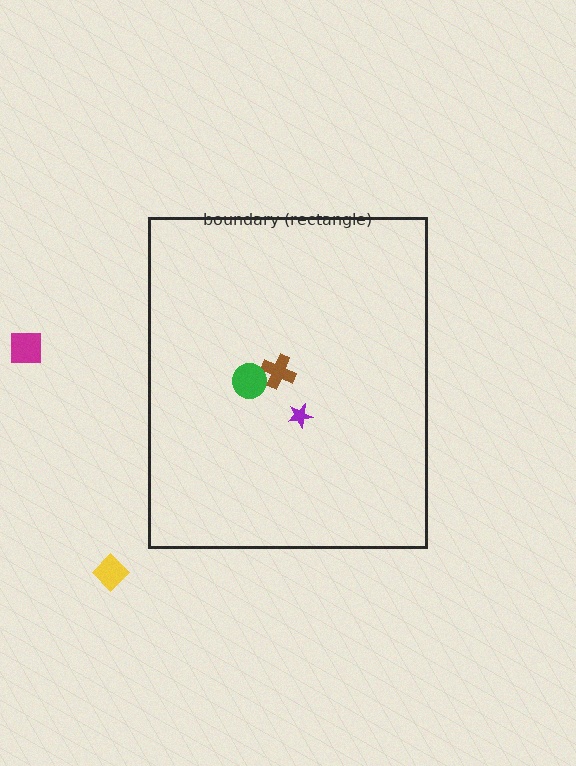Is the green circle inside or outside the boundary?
Inside.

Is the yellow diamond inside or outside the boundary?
Outside.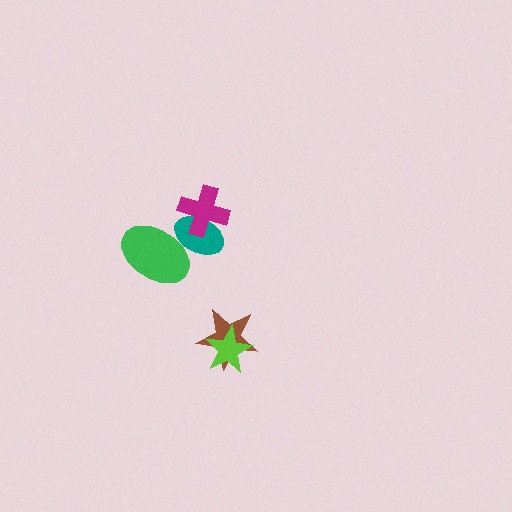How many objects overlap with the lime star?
1 object overlaps with the lime star.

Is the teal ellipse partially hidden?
Yes, it is partially covered by another shape.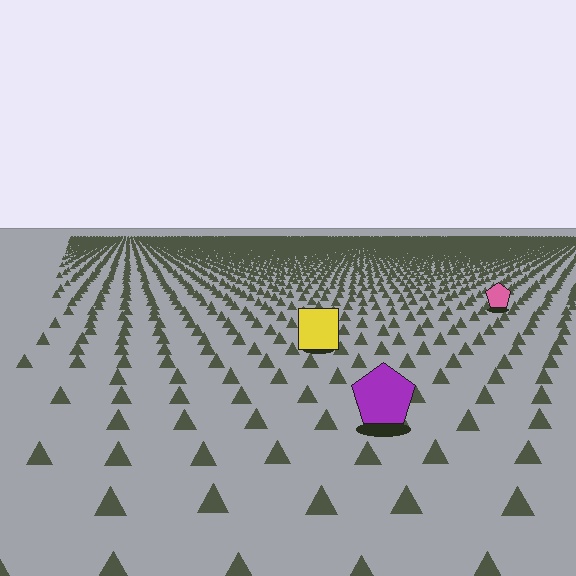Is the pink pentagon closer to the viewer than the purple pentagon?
No. The purple pentagon is closer — you can tell from the texture gradient: the ground texture is coarser near it.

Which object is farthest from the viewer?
The pink pentagon is farthest from the viewer. It appears smaller and the ground texture around it is denser.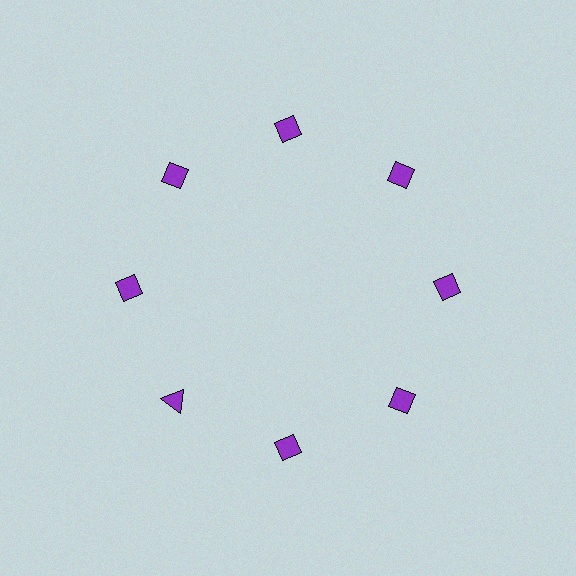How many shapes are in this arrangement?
There are 8 shapes arranged in a ring pattern.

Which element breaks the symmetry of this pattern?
The purple triangle at roughly the 8 o'clock position breaks the symmetry. All other shapes are purple diamonds.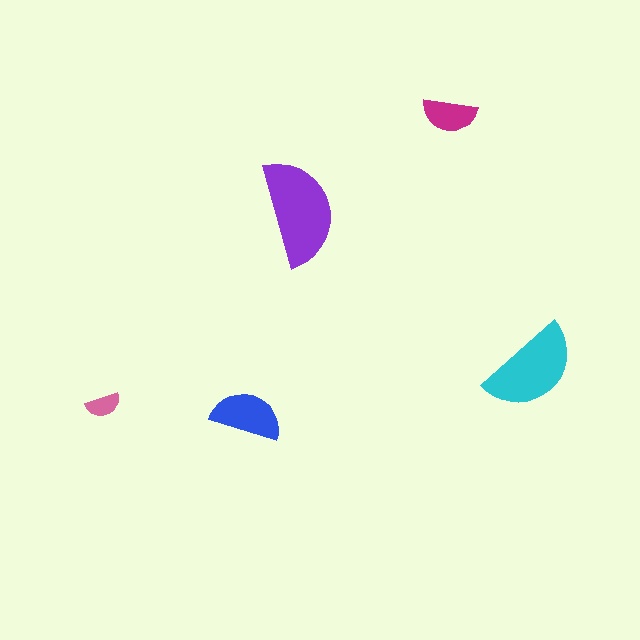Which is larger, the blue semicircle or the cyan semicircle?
The cyan one.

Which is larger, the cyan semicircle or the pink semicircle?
The cyan one.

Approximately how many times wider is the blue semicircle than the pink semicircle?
About 2 times wider.